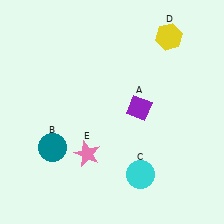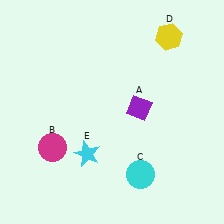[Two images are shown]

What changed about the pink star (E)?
In Image 1, E is pink. In Image 2, it changed to cyan.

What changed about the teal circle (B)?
In Image 1, B is teal. In Image 2, it changed to magenta.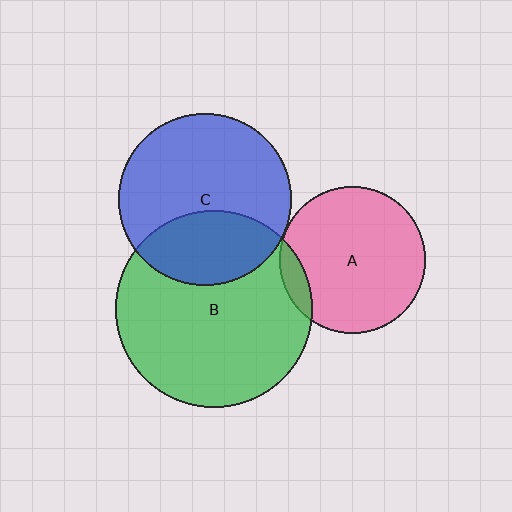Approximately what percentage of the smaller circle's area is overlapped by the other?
Approximately 35%.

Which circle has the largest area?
Circle B (green).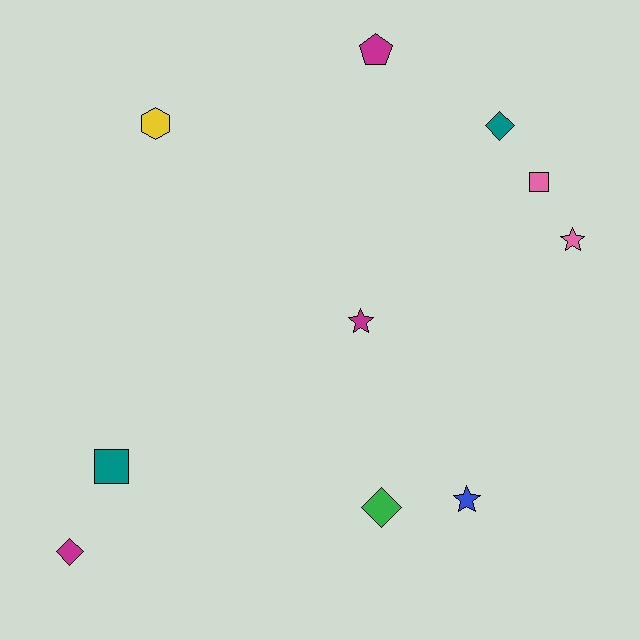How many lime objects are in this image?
There are no lime objects.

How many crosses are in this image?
There are no crosses.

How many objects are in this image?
There are 10 objects.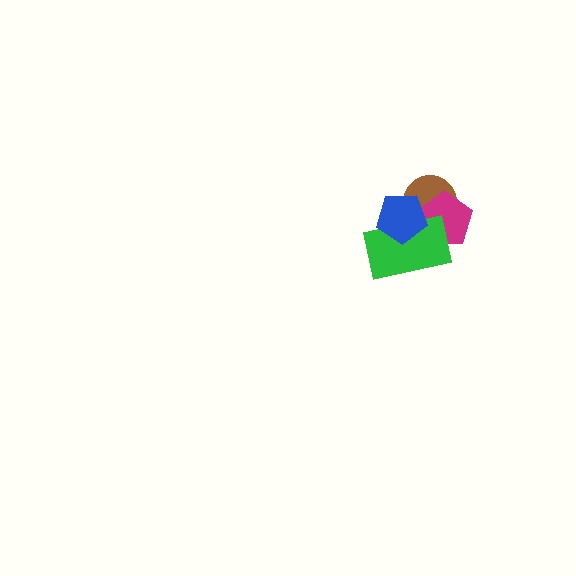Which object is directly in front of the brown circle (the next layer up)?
The magenta pentagon is directly in front of the brown circle.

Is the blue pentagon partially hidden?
No, no other shape covers it.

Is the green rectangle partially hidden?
Yes, it is partially covered by another shape.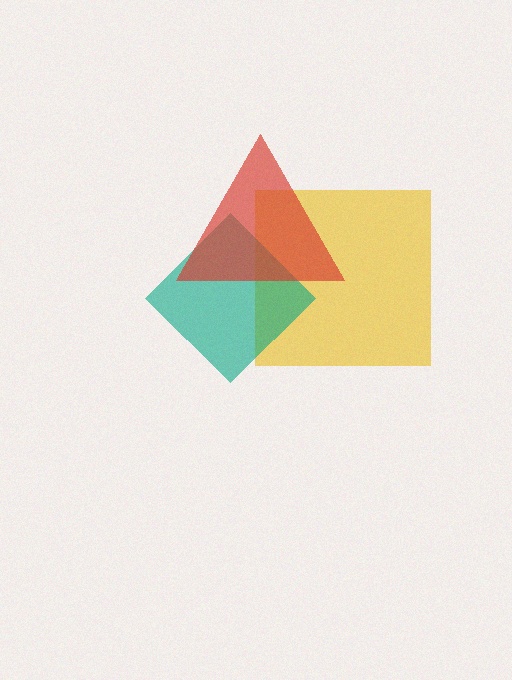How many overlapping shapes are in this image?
There are 3 overlapping shapes in the image.